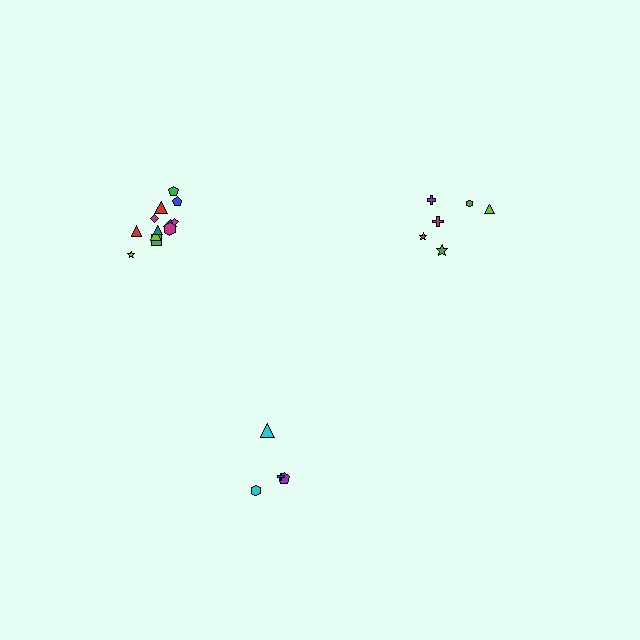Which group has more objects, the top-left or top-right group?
The top-left group.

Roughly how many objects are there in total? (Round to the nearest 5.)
Roughly 20 objects in total.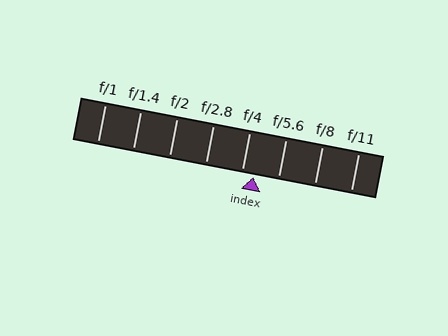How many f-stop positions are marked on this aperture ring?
There are 8 f-stop positions marked.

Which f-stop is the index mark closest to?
The index mark is closest to f/4.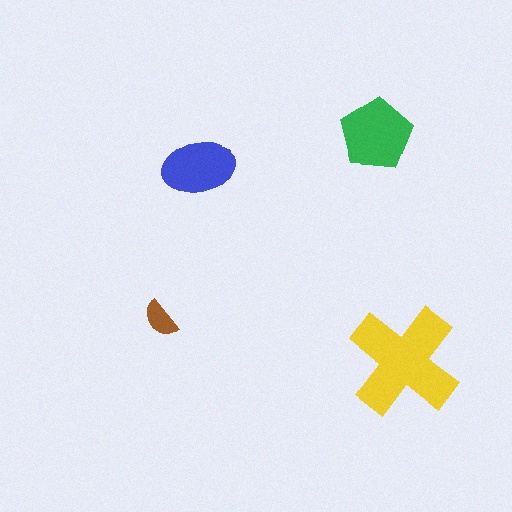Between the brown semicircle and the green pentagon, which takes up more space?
The green pentagon.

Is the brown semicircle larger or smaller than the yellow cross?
Smaller.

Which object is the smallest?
The brown semicircle.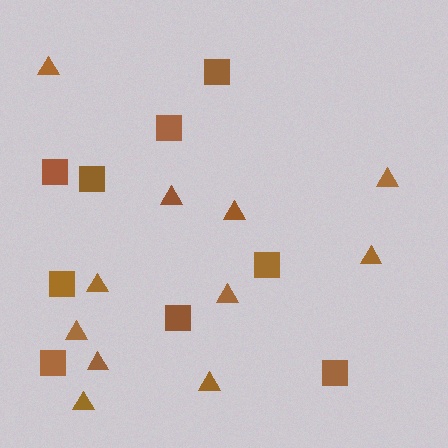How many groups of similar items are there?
There are 2 groups: one group of squares (9) and one group of triangles (11).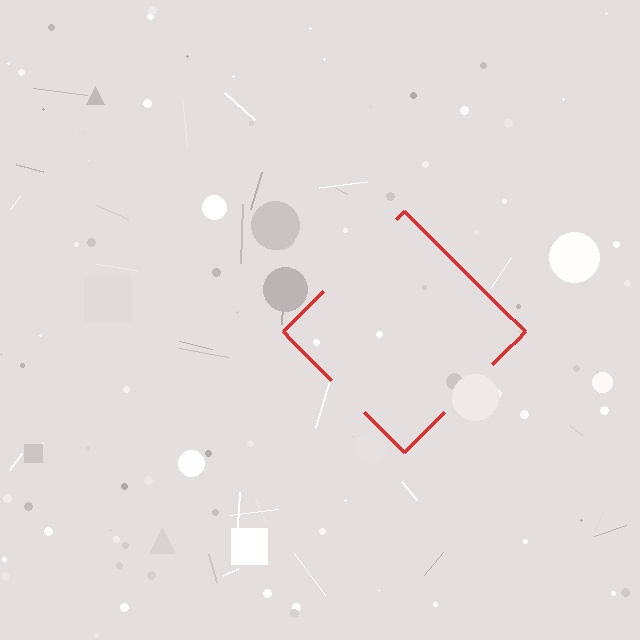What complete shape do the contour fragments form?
The contour fragments form a diamond.